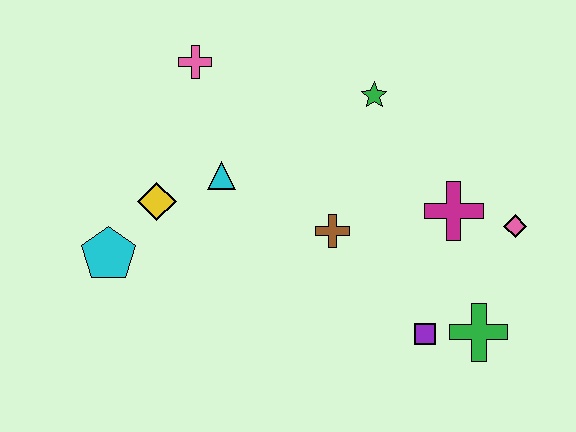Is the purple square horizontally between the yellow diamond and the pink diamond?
Yes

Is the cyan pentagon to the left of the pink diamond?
Yes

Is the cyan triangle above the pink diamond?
Yes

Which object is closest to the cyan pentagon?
The yellow diamond is closest to the cyan pentagon.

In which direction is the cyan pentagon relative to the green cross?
The cyan pentagon is to the left of the green cross.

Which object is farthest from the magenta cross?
The cyan pentagon is farthest from the magenta cross.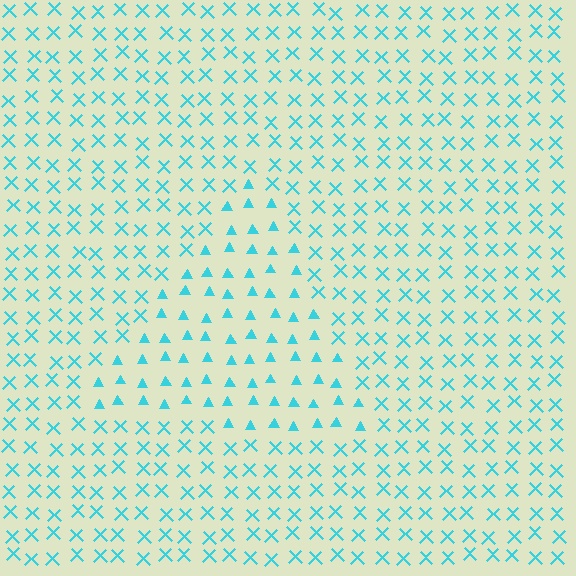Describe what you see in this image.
The image is filled with small cyan elements arranged in a uniform grid. A triangle-shaped region contains triangles, while the surrounding area contains X marks. The boundary is defined purely by the change in element shape.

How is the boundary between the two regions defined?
The boundary is defined by a change in element shape: triangles inside vs. X marks outside. All elements share the same color and spacing.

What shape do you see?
I see a triangle.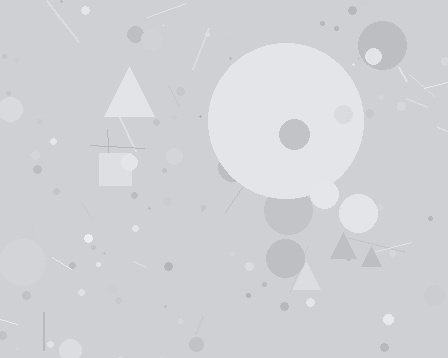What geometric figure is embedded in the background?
A circle is embedded in the background.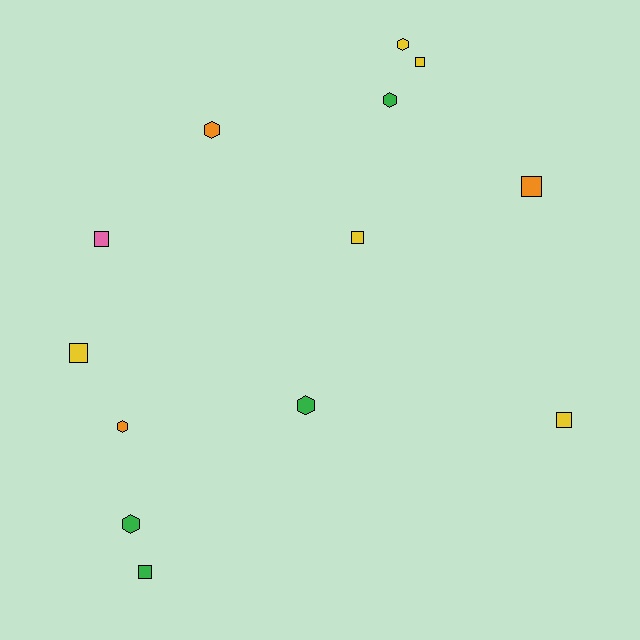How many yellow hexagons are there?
There is 1 yellow hexagon.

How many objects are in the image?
There are 13 objects.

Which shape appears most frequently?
Square, with 7 objects.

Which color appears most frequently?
Yellow, with 5 objects.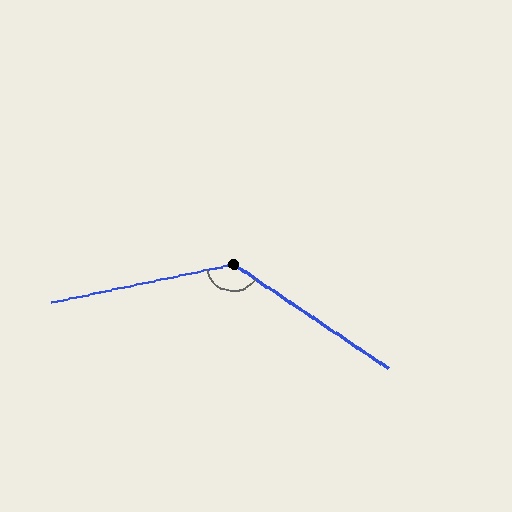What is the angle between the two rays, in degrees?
Approximately 134 degrees.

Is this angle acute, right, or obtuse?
It is obtuse.